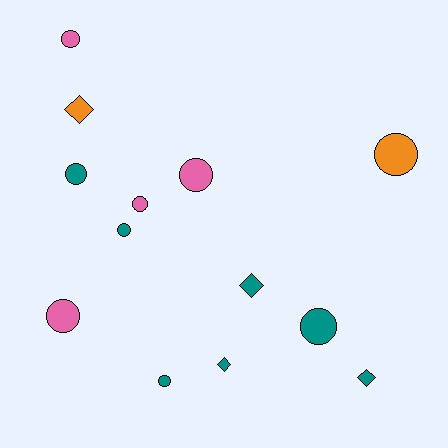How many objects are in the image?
There are 13 objects.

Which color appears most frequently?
Teal, with 7 objects.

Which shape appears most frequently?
Circle, with 9 objects.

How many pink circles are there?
There are 4 pink circles.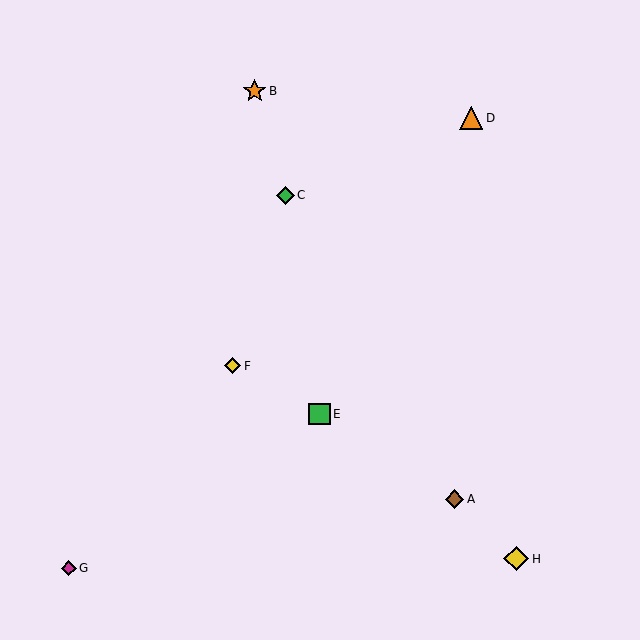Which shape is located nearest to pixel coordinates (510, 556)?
The yellow diamond (labeled H) at (516, 559) is nearest to that location.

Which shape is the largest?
The yellow diamond (labeled H) is the largest.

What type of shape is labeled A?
Shape A is a brown diamond.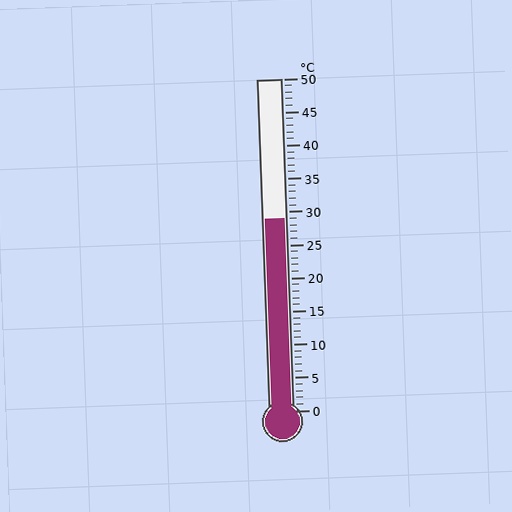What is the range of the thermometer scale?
The thermometer scale ranges from 0°C to 50°C.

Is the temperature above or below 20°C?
The temperature is above 20°C.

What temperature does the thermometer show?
The thermometer shows approximately 29°C.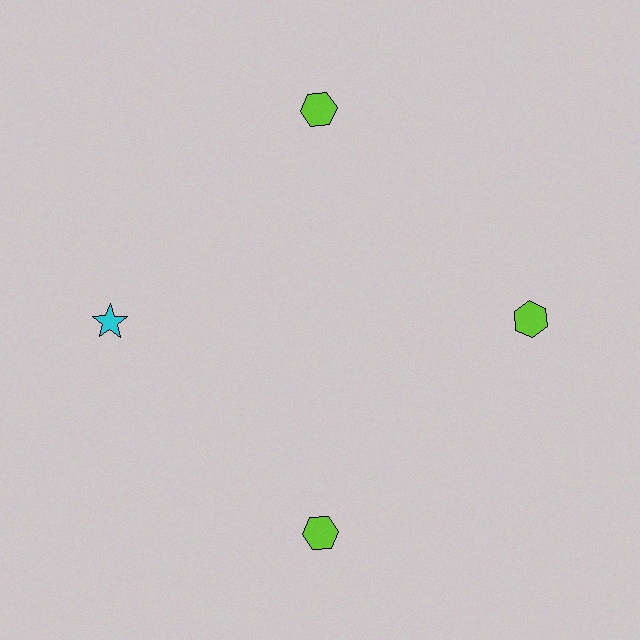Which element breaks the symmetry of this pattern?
The cyan star at roughly the 9 o'clock position breaks the symmetry. All other shapes are lime hexagons.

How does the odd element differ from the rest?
It differs in both color (cyan instead of lime) and shape (star instead of hexagon).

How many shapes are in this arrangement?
There are 4 shapes arranged in a ring pattern.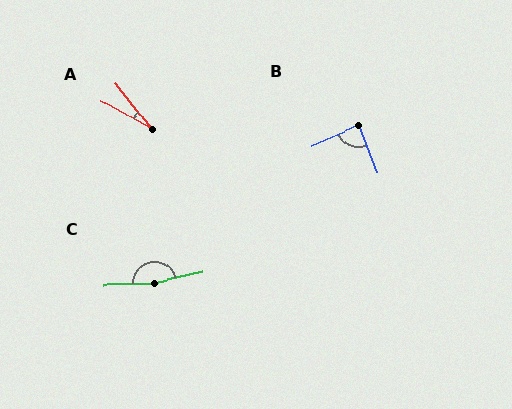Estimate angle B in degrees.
Approximately 88 degrees.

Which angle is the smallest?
A, at approximately 22 degrees.